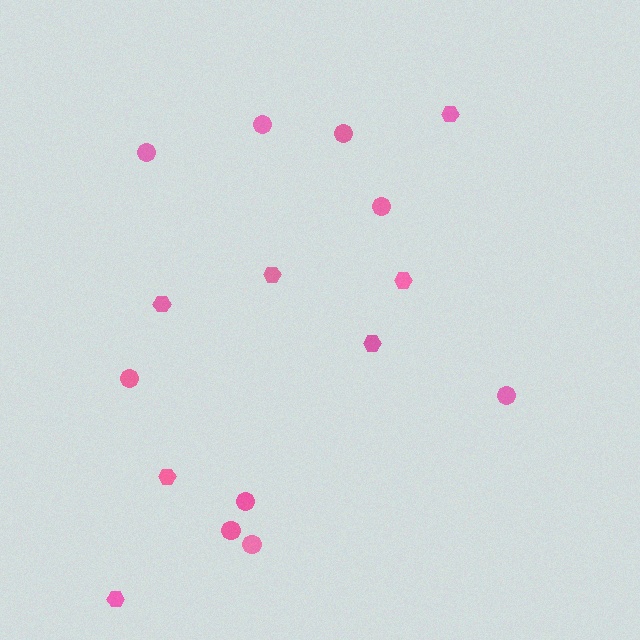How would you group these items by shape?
There are 2 groups: one group of circles (9) and one group of hexagons (7).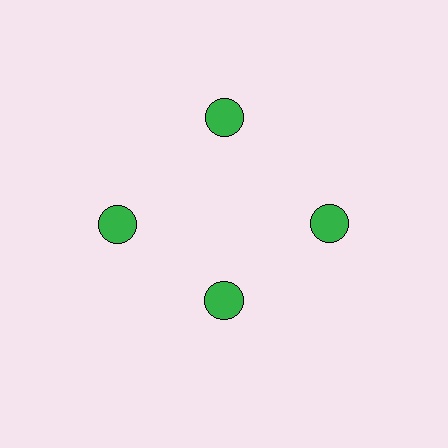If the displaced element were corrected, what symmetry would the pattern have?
It would have 4-fold rotational symmetry — the pattern would map onto itself every 90 degrees.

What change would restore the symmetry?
The symmetry would be restored by moving it outward, back onto the ring so that all 4 circles sit at equal angles and equal distance from the center.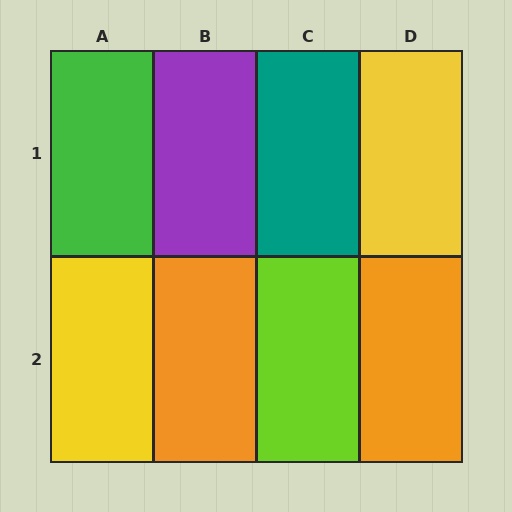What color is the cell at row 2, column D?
Orange.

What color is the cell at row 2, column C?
Lime.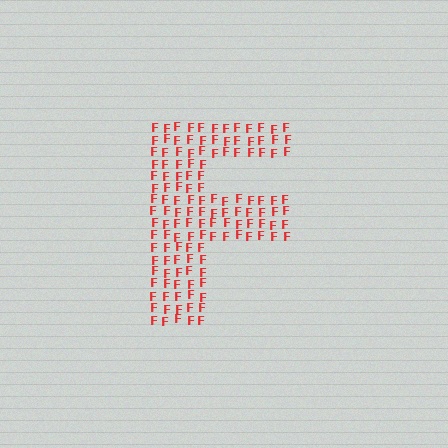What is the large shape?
The large shape is the letter F.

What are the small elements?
The small elements are letter F's.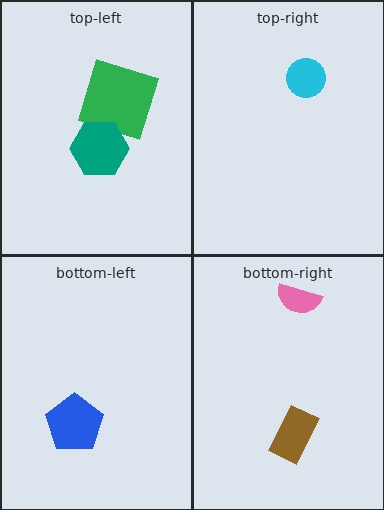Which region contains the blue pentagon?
The bottom-left region.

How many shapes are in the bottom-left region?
1.